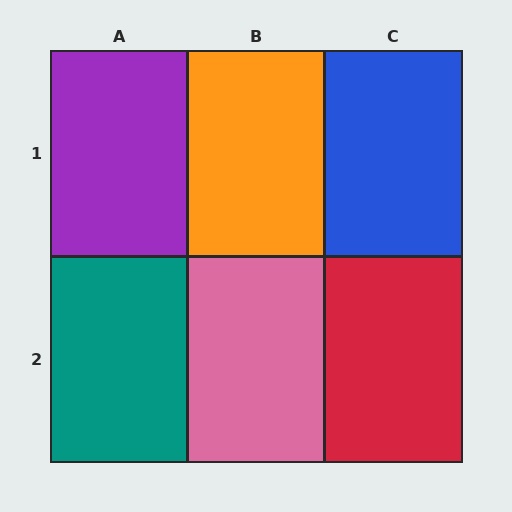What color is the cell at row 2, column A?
Teal.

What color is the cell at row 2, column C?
Red.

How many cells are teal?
1 cell is teal.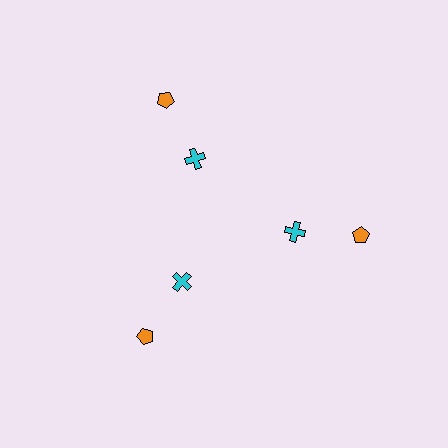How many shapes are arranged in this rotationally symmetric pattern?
There are 6 shapes, arranged in 3 groups of 2.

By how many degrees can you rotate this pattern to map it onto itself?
The pattern maps onto itself every 120 degrees of rotation.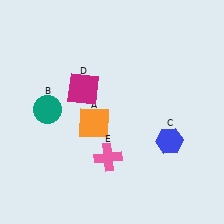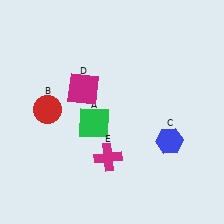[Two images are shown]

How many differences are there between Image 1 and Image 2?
There are 3 differences between the two images.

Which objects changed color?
A changed from orange to green. B changed from teal to red. E changed from pink to magenta.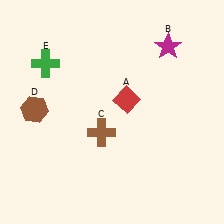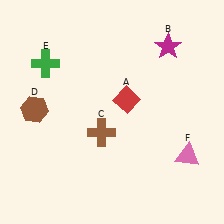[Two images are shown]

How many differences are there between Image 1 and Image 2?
There is 1 difference between the two images.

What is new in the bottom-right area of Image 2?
A pink triangle (F) was added in the bottom-right area of Image 2.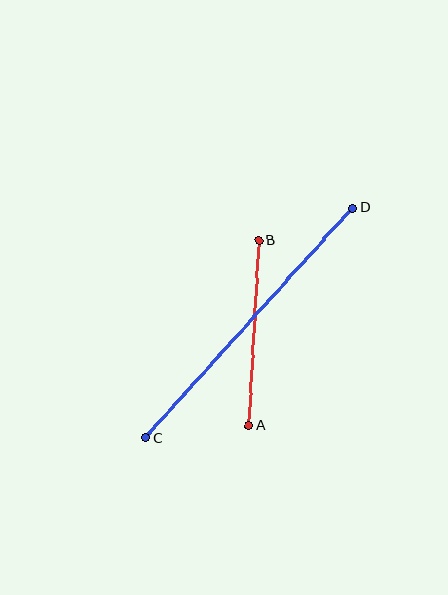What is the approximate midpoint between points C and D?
The midpoint is at approximately (249, 323) pixels.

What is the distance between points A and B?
The distance is approximately 186 pixels.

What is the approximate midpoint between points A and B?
The midpoint is at approximately (254, 333) pixels.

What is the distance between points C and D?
The distance is approximately 310 pixels.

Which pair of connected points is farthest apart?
Points C and D are farthest apart.